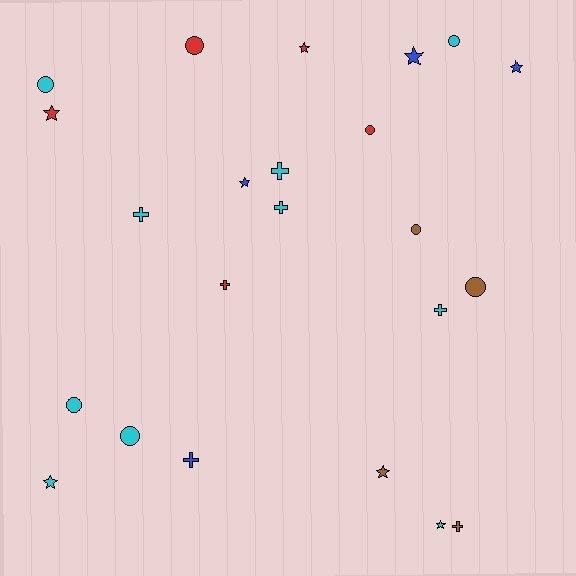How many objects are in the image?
There are 23 objects.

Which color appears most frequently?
Cyan, with 10 objects.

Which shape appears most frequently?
Circle, with 8 objects.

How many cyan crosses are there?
There are 4 cyan crosses.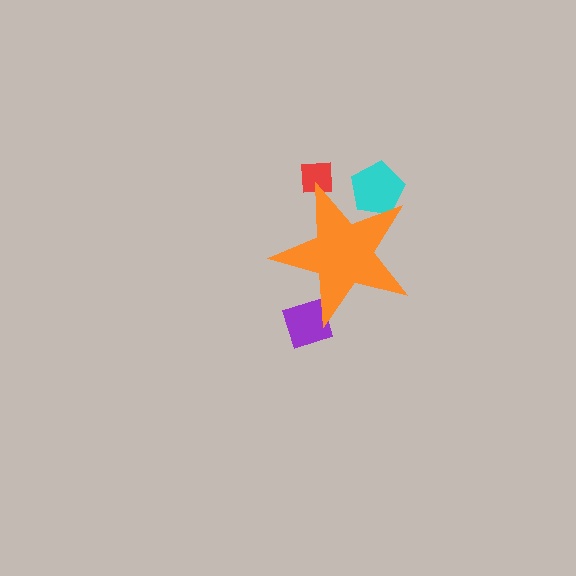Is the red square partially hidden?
Yes, the red square is partially hidden behind the orange star.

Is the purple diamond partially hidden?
Yes, the purple diamond is partially hidden behind the orange star.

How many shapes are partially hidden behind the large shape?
3 shapes are partially hidden.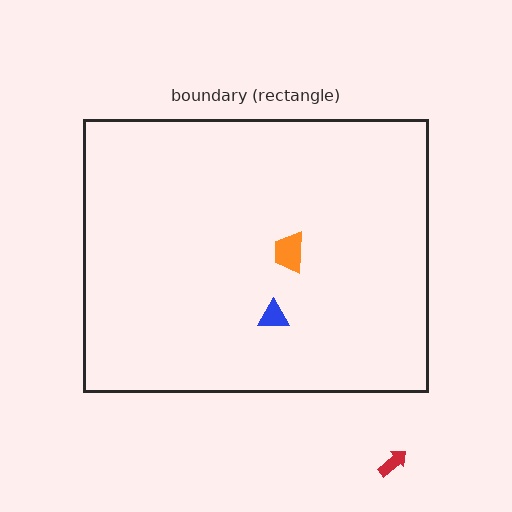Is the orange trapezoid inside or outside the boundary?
Inside.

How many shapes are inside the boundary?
2 inside, 1 outside.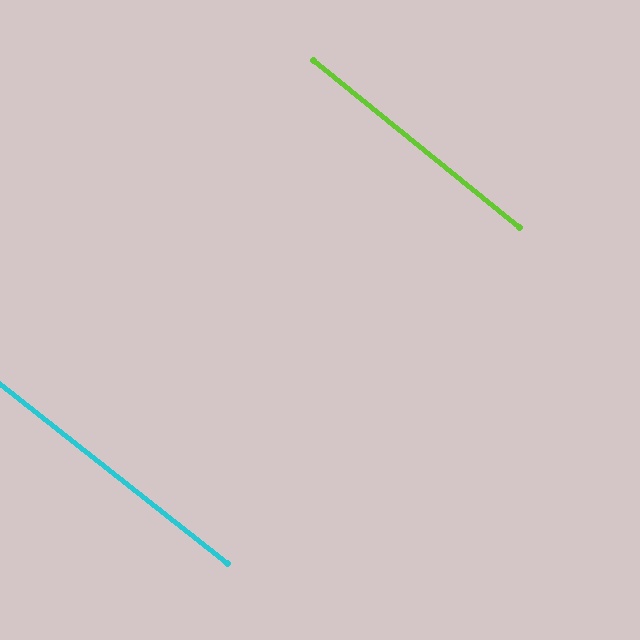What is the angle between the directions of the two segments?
Approximately 1 degree.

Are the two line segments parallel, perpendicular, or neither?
Parallel — their directions differ by only 1.0°.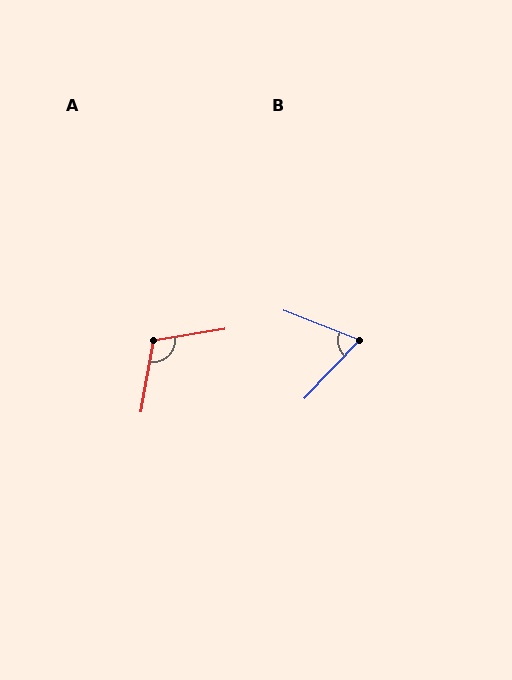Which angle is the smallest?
B, at approximately 68 degrees.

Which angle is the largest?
A, at approximately 109 degrees.